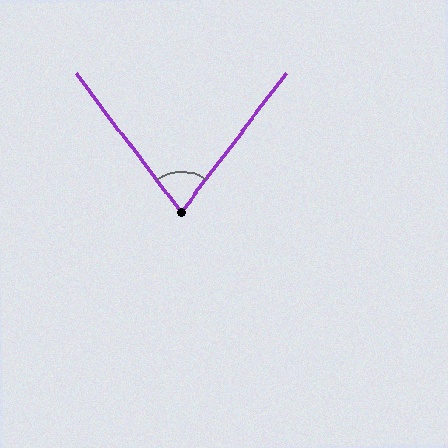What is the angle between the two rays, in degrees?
Approximately 74 degrees.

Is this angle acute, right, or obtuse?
It is acute.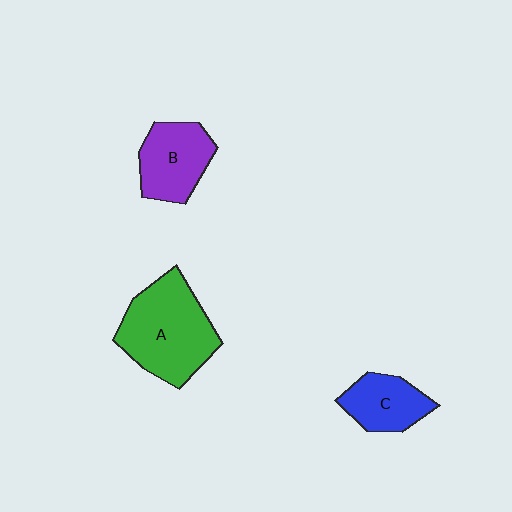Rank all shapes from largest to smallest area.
From largest to smallest: A (green), B (purple), C (blue).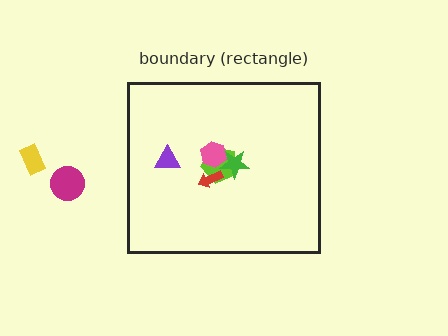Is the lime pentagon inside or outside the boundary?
Inside.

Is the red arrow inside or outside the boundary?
Inside.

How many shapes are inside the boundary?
5 inside, 2 outside.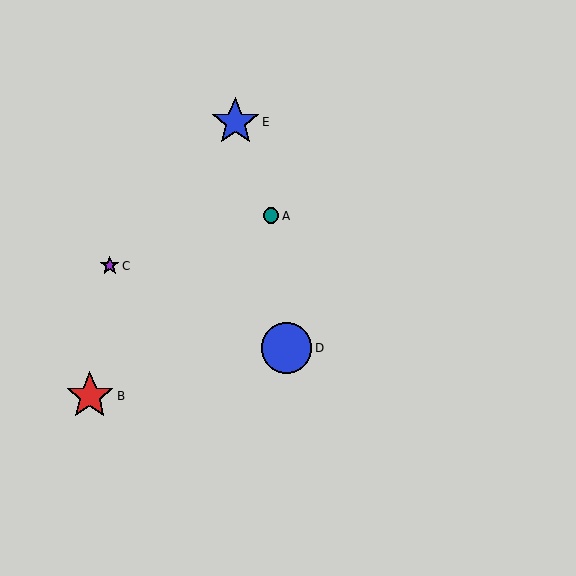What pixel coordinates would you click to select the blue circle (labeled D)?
Click at (286, 348) to select the blue circle D.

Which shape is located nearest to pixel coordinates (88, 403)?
The red star (labeled B) at (90, 396) is nearest to that location.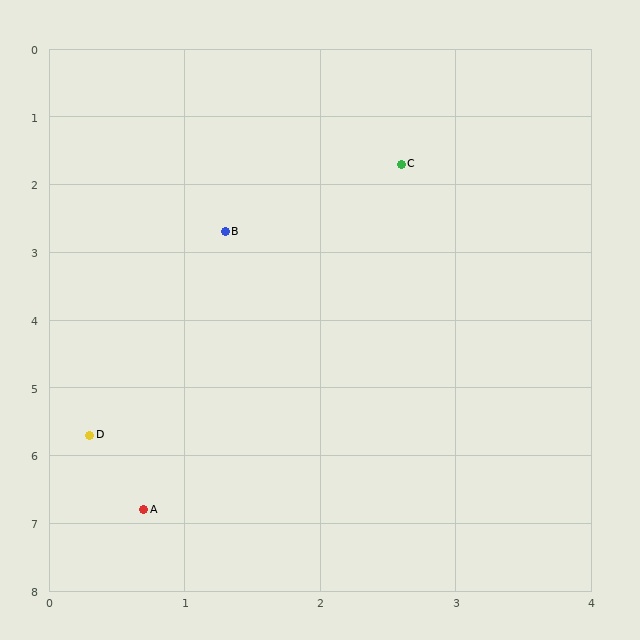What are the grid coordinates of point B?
Point B is at approximately (1.3, 2.7).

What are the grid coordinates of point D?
Point D is at approximately (0.3, 5.7).